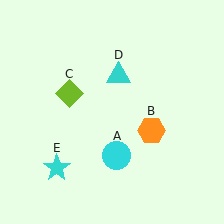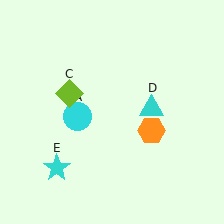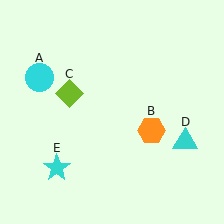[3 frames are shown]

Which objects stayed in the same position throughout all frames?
Orange hexagon (object B) and lime diamond (object C) and cyan star (object E) remained stationary.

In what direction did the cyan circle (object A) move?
The cyan circle (object A) moved up and to the left.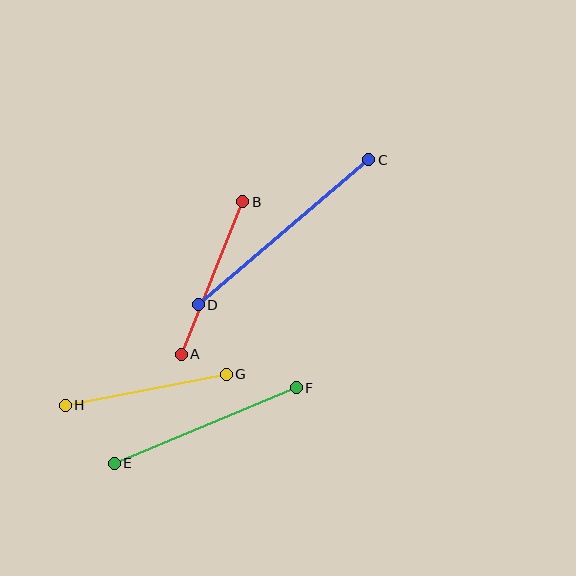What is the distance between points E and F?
The distance is approximately 197 pixels.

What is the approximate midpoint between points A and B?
The midpoint is at approximately (212, 278) pixels.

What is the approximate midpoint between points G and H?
The midpoint is at approximately (146, 390) pixels.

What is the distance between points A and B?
The distance is approximately 164 pixels.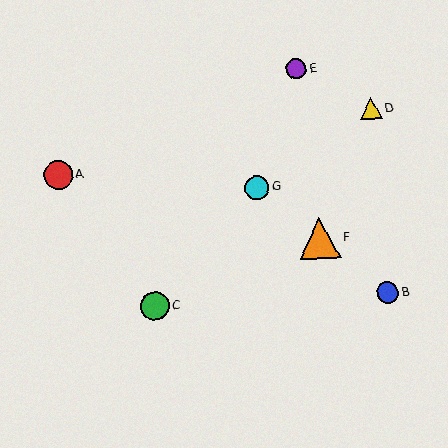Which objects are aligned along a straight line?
Objects B, F, G are aligned along a straight line.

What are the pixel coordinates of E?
Object E is at (296, 69).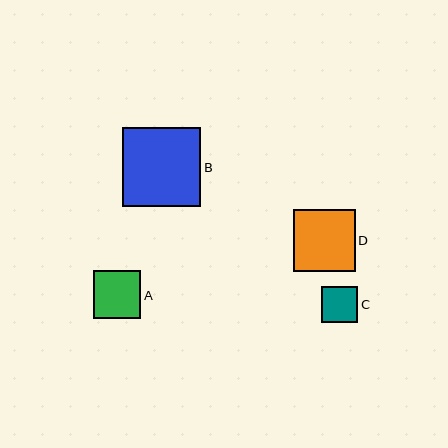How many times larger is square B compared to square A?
Square B is approximately 1.7 times the size of square A.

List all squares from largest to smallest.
From largest to smallest: B, D, A, C.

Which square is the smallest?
Square C is the smallest with a size of approximately 36 pixels.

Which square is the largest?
Square B is the largest with a size of approximately 79 pixels.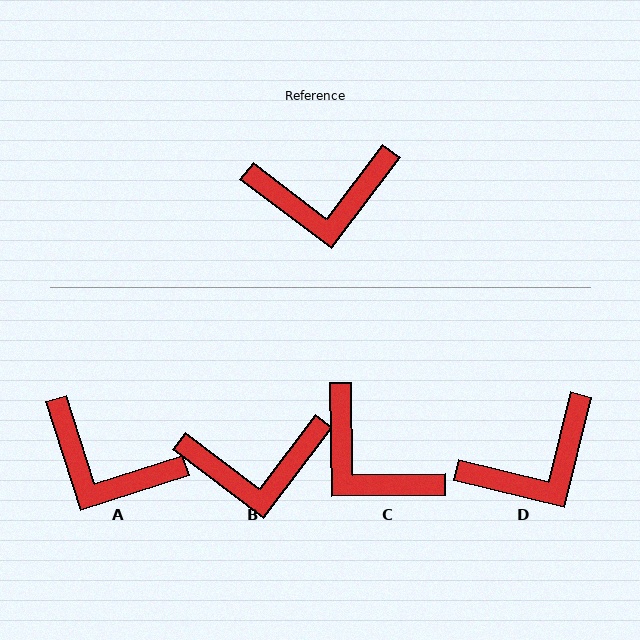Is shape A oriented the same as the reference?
No, it is off by about 35 degrees.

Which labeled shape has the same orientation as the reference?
B.